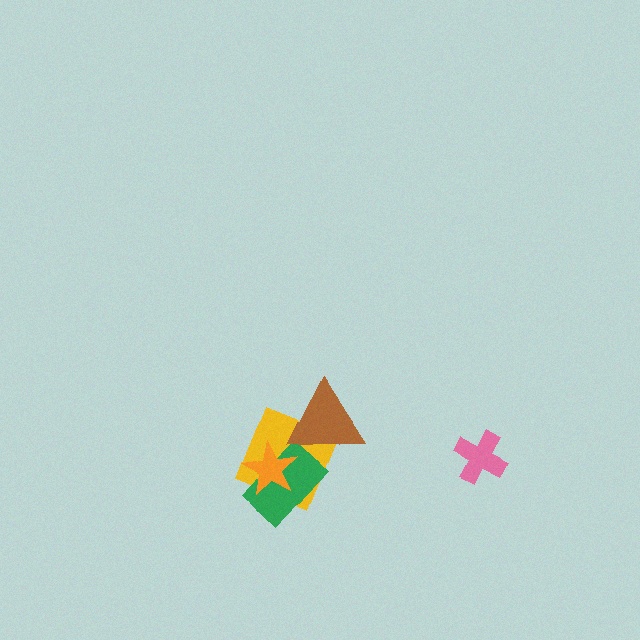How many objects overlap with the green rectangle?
3 objects overlap with the green rectangle.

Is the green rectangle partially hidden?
Yes, it is partially covered by another shape.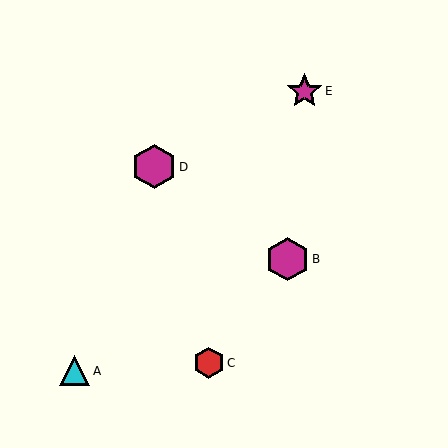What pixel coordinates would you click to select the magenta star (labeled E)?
Click at (305, 91) to select the magenta star E.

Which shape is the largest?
The magenta hexagon (labeled D) is the largest.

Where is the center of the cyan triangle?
The center of the cyan triangle is at (75, 371).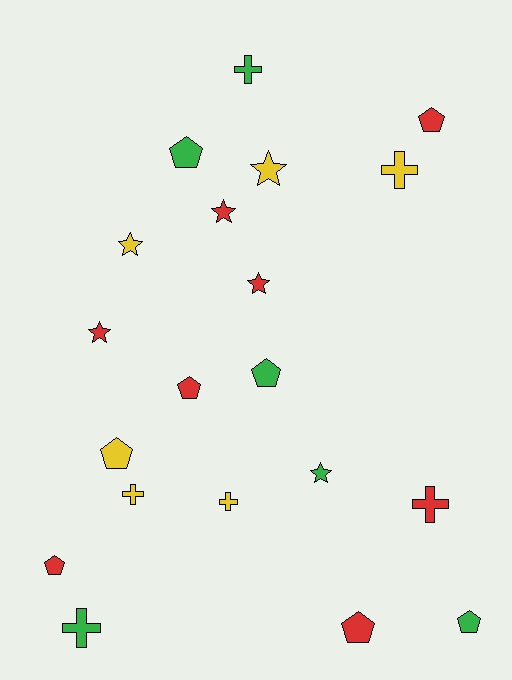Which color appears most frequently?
Red, with 8 objects.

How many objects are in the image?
There are 20 objects.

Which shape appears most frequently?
Pentagon, with 8 objects.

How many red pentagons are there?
There are 4 red pentagons.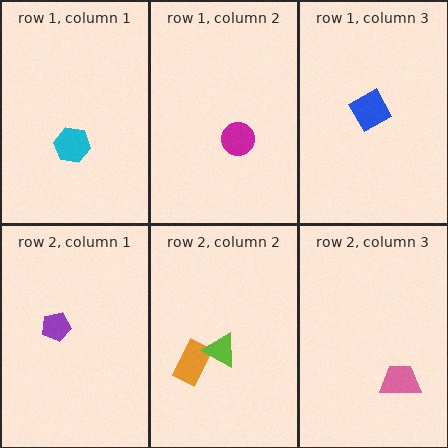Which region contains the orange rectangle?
The row 2, column 2 region.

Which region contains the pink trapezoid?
The row 2, column 3 region.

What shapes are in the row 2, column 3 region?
The pink trapezoid.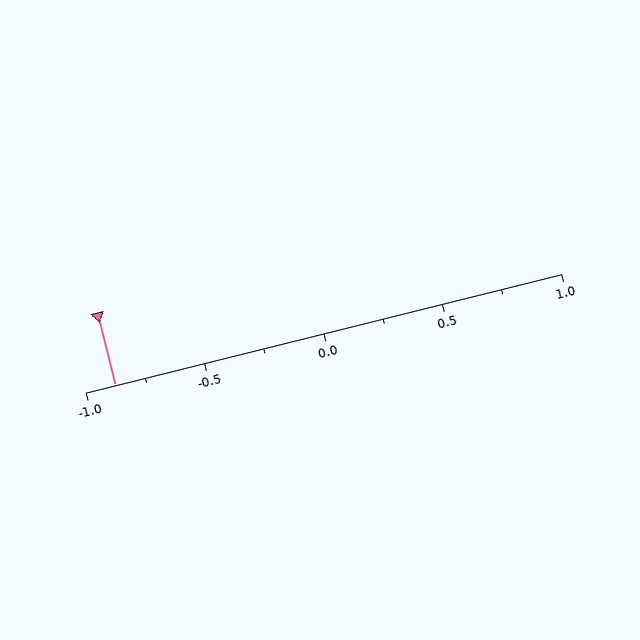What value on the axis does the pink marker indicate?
The marker indicates approximately -0.88.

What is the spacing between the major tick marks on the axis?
The major ticks are spaced 0.5 apart.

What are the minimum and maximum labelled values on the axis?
The axis runs from -1.0 to 1.0.